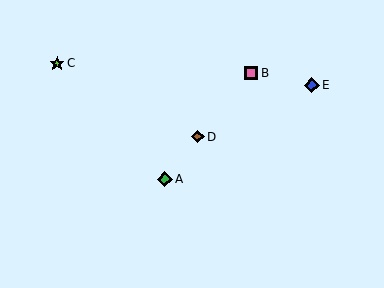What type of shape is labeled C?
Shape C is a lime star.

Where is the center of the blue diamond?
The center of the blue diamond is at (312, 85).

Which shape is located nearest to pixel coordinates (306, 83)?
The blue diamond (labeled E) at (312, 85) is nearest to that location.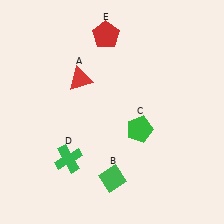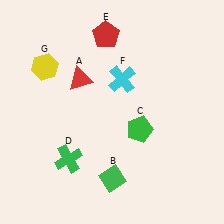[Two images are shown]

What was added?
A cyan cross (F), a yellow hexagon (G) were added in Image 2.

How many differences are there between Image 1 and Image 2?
There are 2 differences between the two images.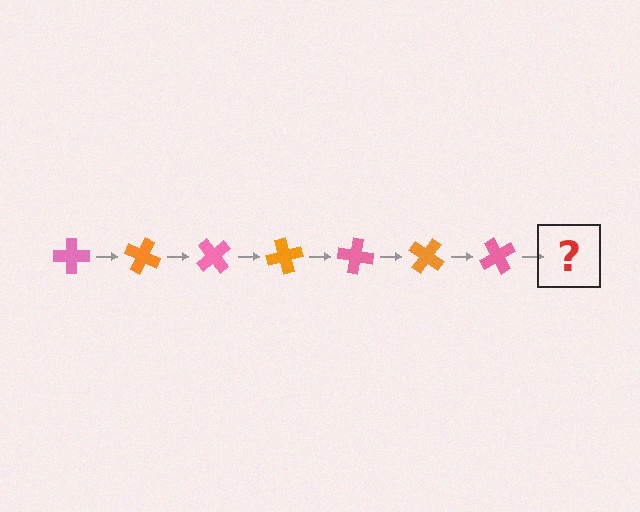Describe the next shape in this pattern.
It should be an orange cross, rotated 175 degrees from the start.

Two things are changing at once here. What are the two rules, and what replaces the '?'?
The two rules are that it rotates 25 degrees each step and the color cycles through pink and orange. The '?' should be an orange cross, rotated 175 degrees from the start.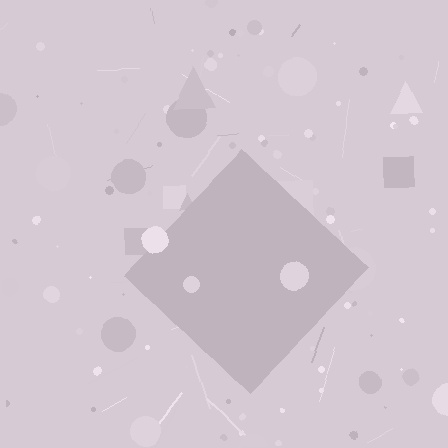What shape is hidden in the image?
A diamond is hidden in the image.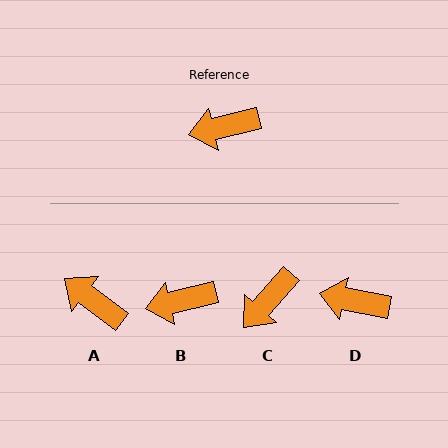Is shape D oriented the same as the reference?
No, it is off by about 24 degrees.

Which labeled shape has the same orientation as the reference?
B.